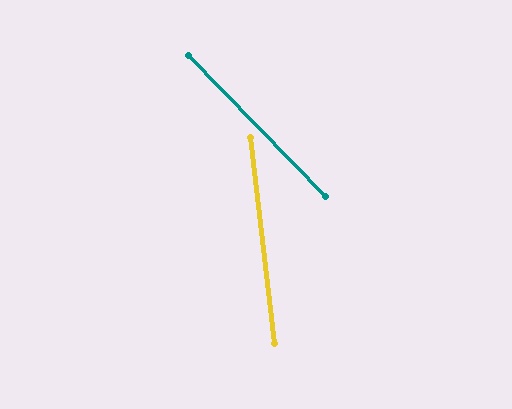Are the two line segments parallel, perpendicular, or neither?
Neither parallel nor perpendicular — they differ by about 37°.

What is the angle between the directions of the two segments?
Approximately 37 degrees.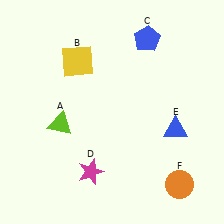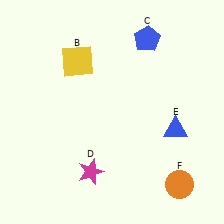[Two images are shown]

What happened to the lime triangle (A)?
The lime triangle (A) was removed in Image 2. It was in the bottom-left area of Image 1.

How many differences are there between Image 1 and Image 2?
There is 1 difference between the two images.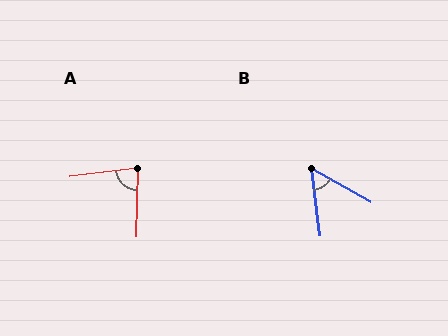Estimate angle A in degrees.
Approximately 82 degrees.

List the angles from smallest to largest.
B (54°), A (82°).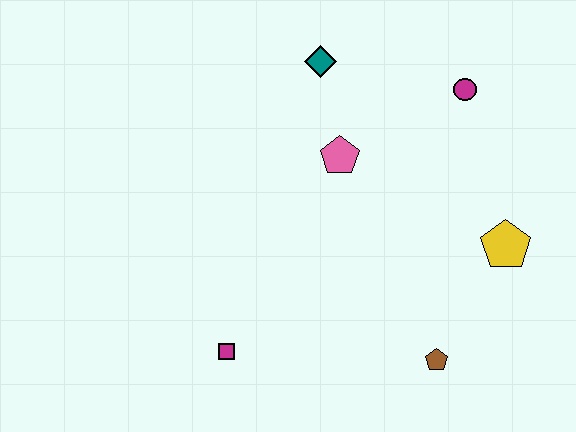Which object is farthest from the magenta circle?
The magenta square is farthest from the magenta circle.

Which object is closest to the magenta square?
The brown pentagon is closest to the magenta square.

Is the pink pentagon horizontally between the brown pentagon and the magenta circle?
No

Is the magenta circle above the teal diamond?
No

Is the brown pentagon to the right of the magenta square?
Yes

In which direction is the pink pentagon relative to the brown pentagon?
The pink pentagon is above the brown pentagon.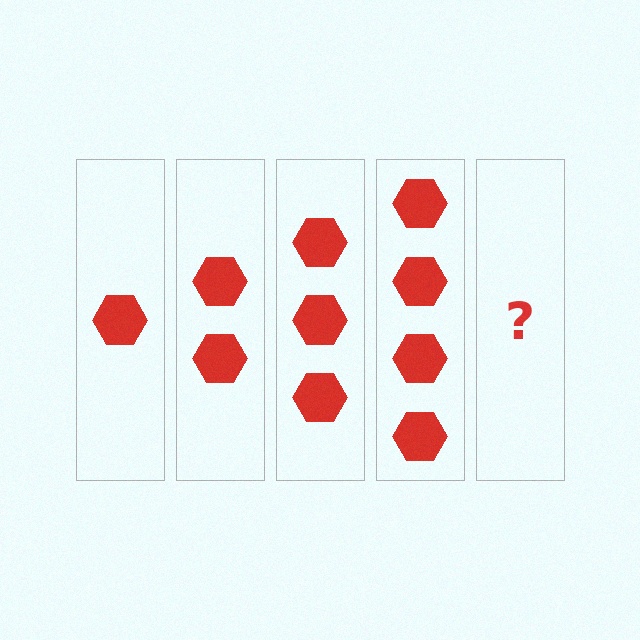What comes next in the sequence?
The next element should be 5 hexagons.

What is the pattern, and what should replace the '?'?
The pattern is that each step adds one more hexagon. The '?' should be 5 hexagons.